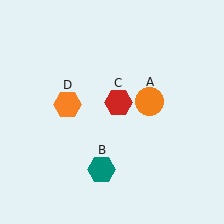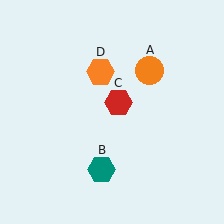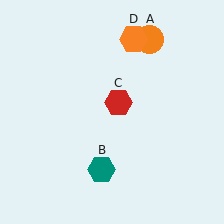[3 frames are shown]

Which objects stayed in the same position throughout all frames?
Teal hexagon (object B) and red hexagon (object C) remained stationary.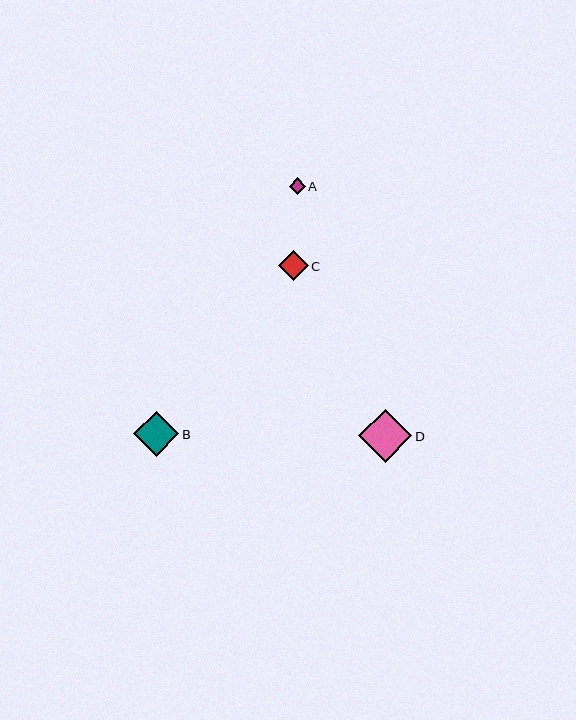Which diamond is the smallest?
Diamond A is the smallest with a size of approximately 16 pixels.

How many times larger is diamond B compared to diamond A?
Diamond B is approximately 2.7 times the size of diamond A.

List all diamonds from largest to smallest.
From largest to smallest: D, B, C, A.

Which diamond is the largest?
Diamond D is the largest with a size of approximately 54 pixels.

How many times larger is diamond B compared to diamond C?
Diamond B is approximately 1.5 times the size of diamond C.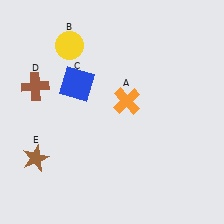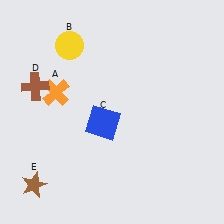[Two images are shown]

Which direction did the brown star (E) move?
The brown star (E) moved down.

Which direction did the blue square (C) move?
The blue square (C) moved down.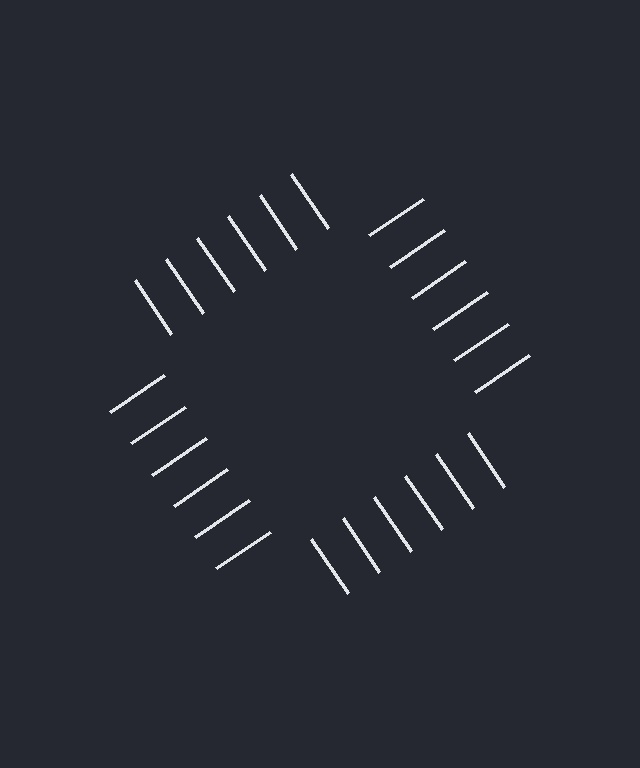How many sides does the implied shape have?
4 sides — the line-ends trace a square.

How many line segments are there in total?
24 — 6 along each of the 4 edges.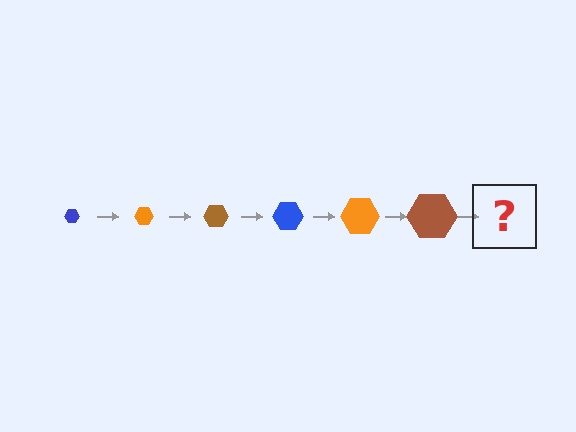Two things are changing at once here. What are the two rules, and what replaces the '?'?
The two rules are that the hexagon grows larger each step and the color cycles through blue, orange, and brown. The '?' should be a blue hexagon, larger than the previous one.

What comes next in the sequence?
The next element should be a blue hexagon, larger than the previous one.